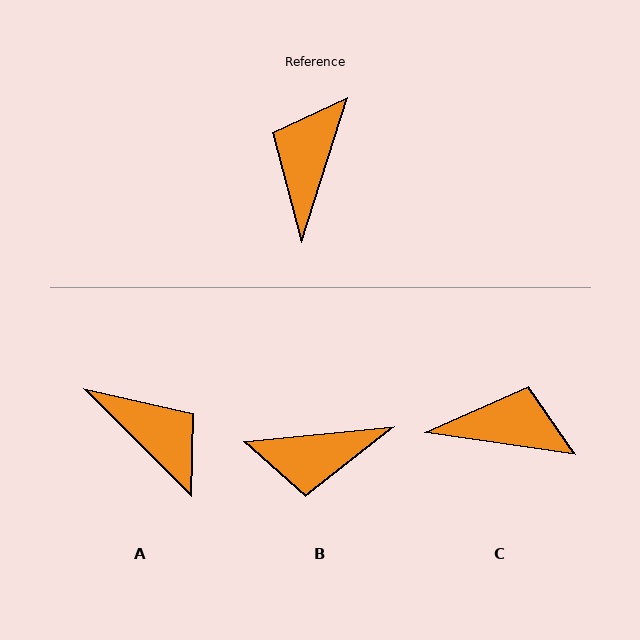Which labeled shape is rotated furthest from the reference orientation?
A, about 117 degrees away.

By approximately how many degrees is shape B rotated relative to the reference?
Approximately 113 degrees counter-clockwise.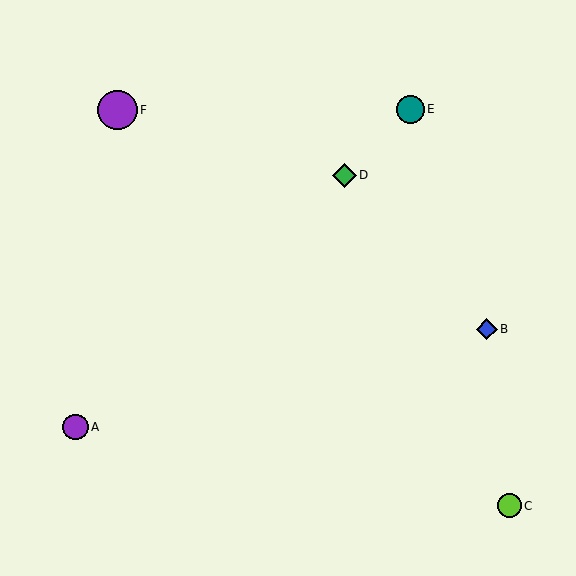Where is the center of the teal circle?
The center of the teal circle is at (410, 109).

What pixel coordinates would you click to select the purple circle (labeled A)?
Click at (76, 427) to select the purple circle A.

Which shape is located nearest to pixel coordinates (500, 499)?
The lime circle (labeled C) at (509, 506) is nearest to that location.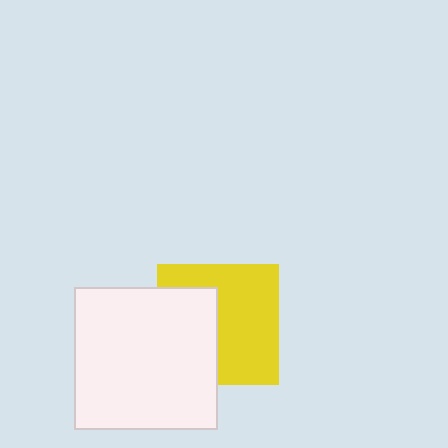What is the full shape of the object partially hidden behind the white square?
The partially hidden object is a yellow square.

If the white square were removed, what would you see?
You would see the complete yellow square.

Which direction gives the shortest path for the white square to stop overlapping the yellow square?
Moving left gives the shortest separation.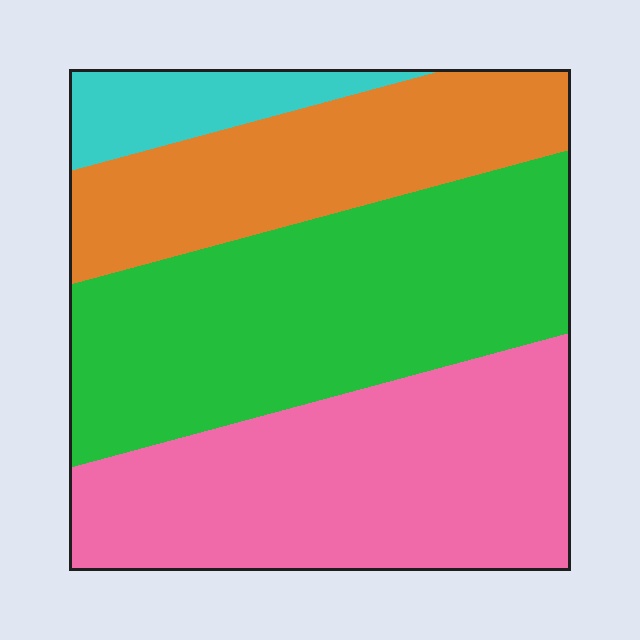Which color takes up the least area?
Cyan, at roughly 10%.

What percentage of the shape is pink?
Pink covers roughly 35% of the shape.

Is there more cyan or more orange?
Orange.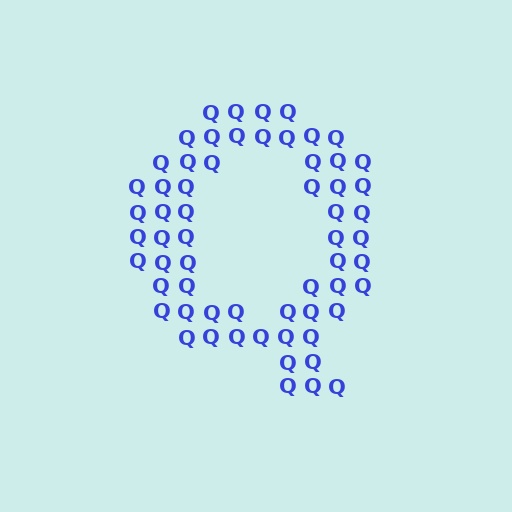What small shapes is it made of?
It is made of small letter Q's.